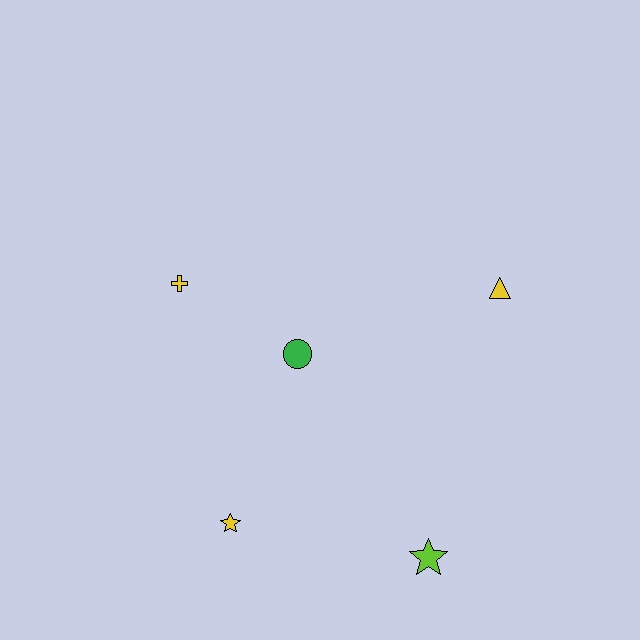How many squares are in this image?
There are no squares.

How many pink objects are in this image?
There are no pink objects.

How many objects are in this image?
There are 5 objects.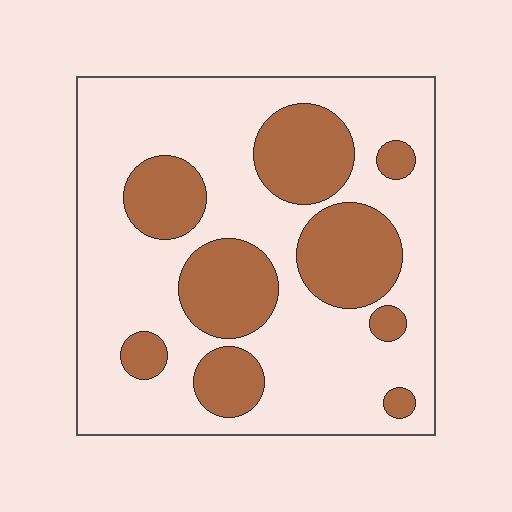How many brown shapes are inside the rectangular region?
9.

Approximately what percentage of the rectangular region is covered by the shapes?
Approximately 30%.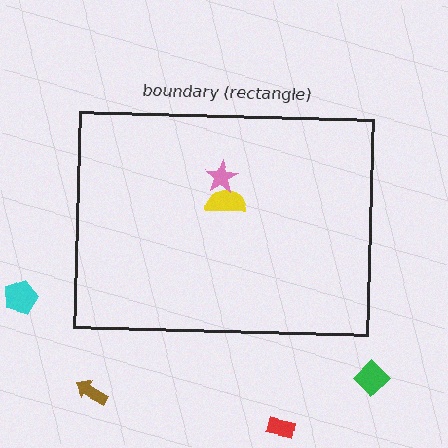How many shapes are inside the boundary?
2 inside, 4 outside.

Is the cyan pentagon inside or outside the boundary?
Outside.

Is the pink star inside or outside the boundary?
Inside.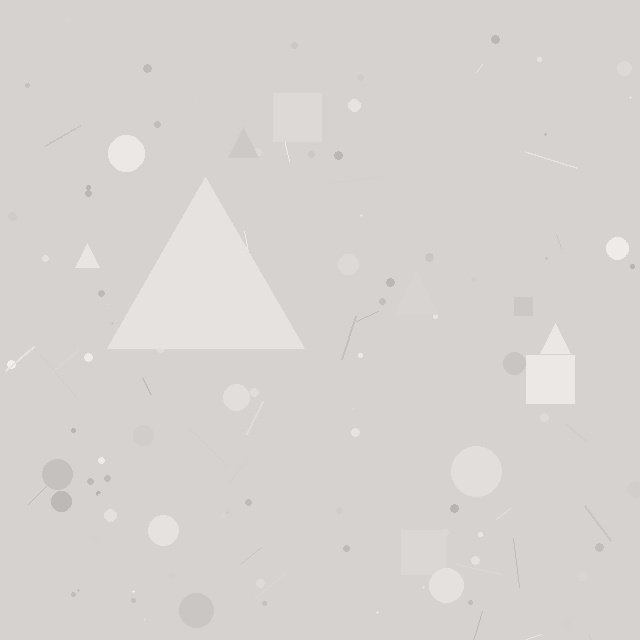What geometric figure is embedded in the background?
A triangle is embedded in the background.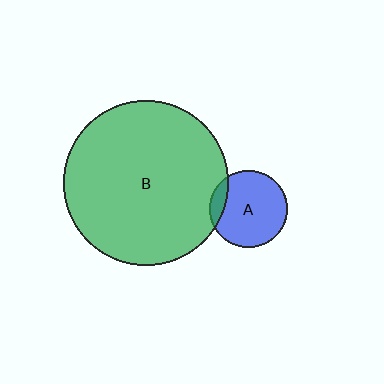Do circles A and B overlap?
Yes.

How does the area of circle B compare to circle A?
Approximately 4.5 times.